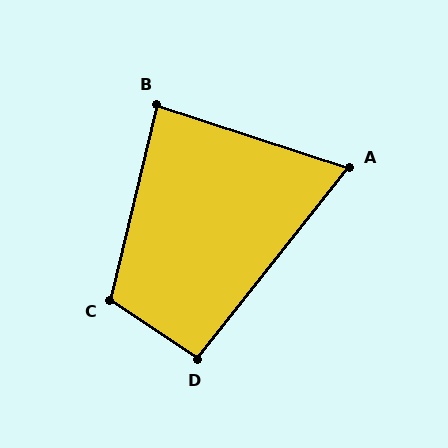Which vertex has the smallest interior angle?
A, at approximately 70 degrees.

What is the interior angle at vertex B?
Approximately 85 degrees (approximately right).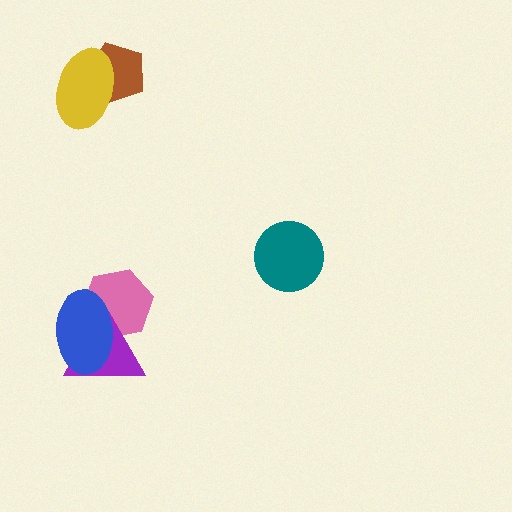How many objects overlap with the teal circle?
0 objects overlap with the teal circle.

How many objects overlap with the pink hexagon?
2 objects overlap with the pink hexagon.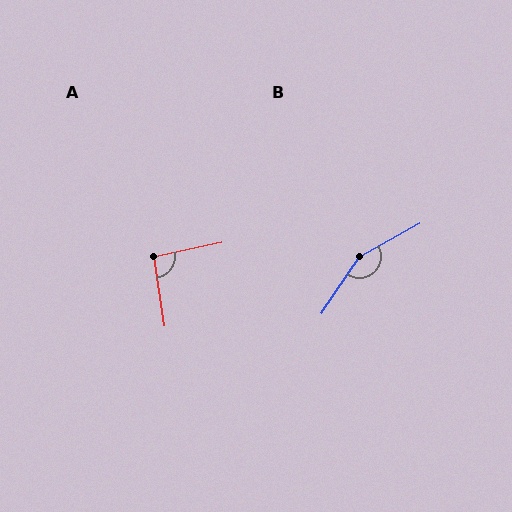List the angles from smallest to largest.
A (93°), B (153°).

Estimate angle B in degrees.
Approximately 153 degrees.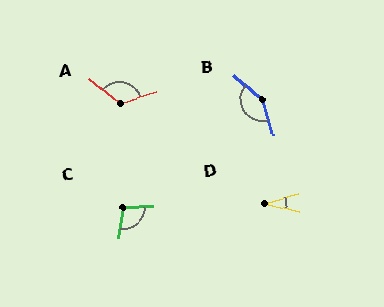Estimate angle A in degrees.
Approximately 122 degrees.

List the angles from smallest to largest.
D (29°), C (98°), A (122°), B (149°).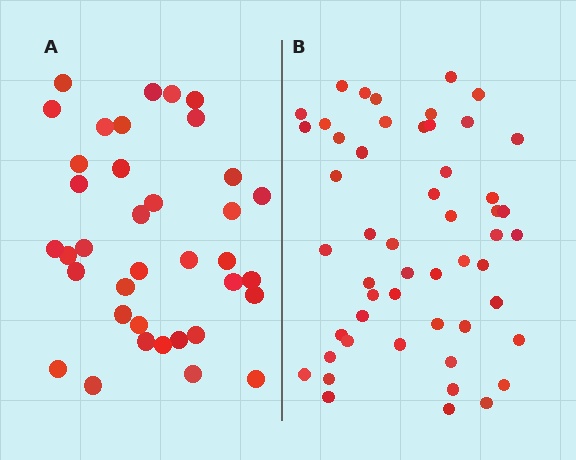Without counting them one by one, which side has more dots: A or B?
Region B (the right region) has more dots.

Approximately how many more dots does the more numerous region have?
Region B has approximately 15 more dots than region A.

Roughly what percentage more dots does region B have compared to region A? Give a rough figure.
About 40% more.